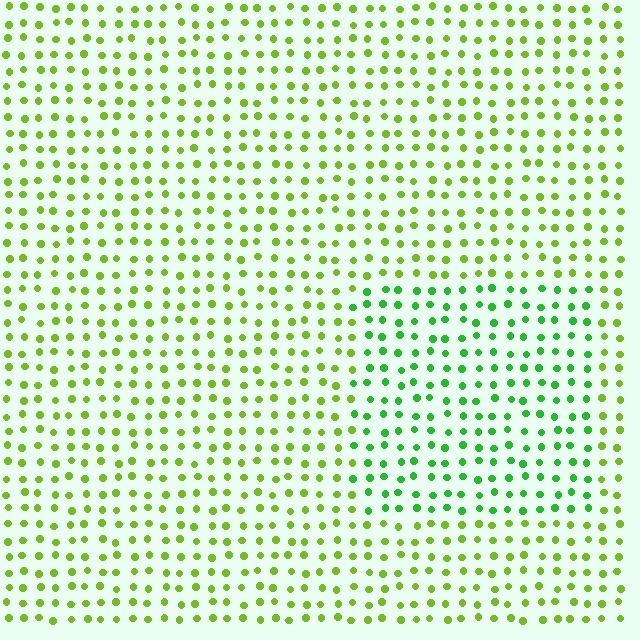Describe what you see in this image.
The image is filled with small lime elements in a uniform arrangement. A rectangle-shaped region is visible where the elements are tinted to a slightly different hue, forming a subtle color boundary.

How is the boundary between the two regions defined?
The boundary is defined purely by a slight shift in hue (about 34 degrees). Spacing, size, and orientation are identical on both sides.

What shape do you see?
I see a rectangle.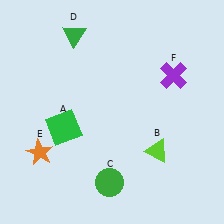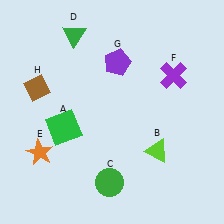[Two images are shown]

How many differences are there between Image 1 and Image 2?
There are 2 differences between the two images.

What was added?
A purple pentagon (G), a brown diamond (H) were added in Image 2.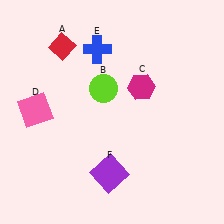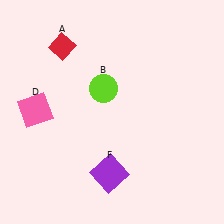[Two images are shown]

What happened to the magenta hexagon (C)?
The magenta hexagon (C) was removed in Image 2. It was in the top-right area of Image 1.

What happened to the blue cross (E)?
The blue cross (E) was removed in Image 2. It was in the top-left area of Image 1.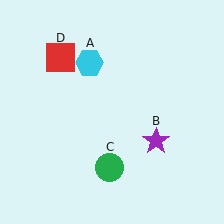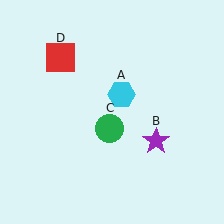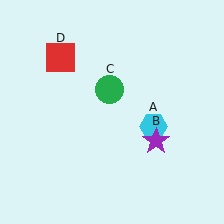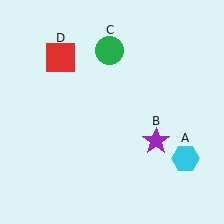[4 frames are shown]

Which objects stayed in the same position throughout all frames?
Purple star (object B) and red square (object D) remained stationary.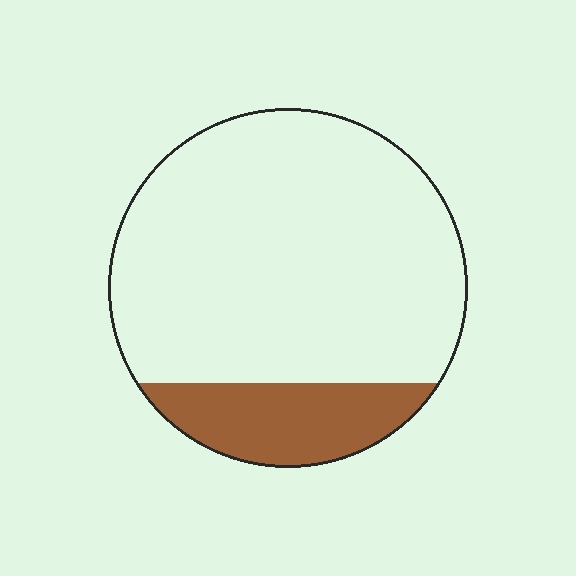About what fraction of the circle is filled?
About one sixth (1/6).